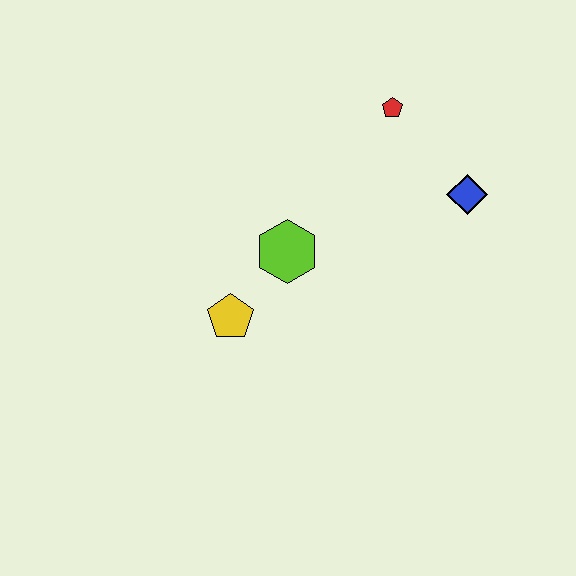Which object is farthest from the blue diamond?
The yellow pentagon is farthest from the blue diamond.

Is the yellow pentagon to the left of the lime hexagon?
Yes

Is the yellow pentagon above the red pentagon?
No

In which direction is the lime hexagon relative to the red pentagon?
The lime hexagon is below the red pentagon.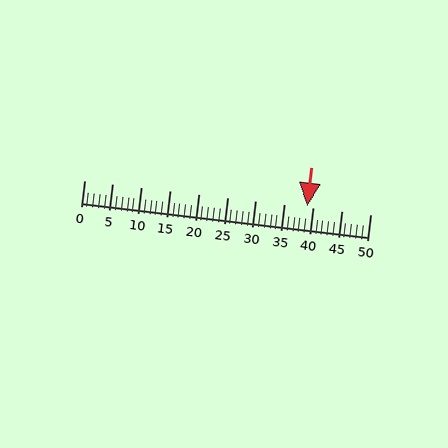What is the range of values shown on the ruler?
The ruler shows values from 0 to 50.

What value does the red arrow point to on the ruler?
The red arrow points to approximately 39.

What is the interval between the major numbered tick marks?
The major tick marks are spaced 5 units apart.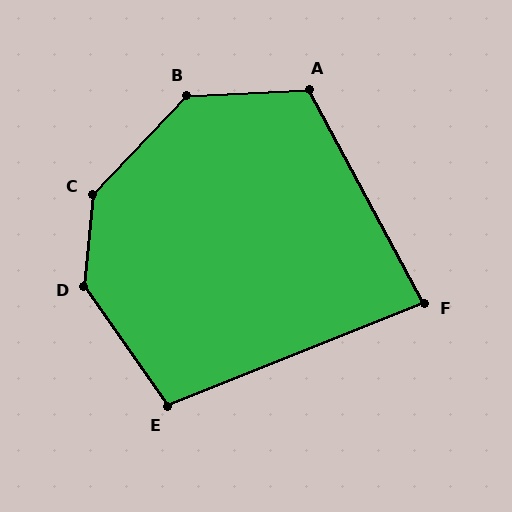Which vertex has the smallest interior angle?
F, at approximately 84 degrees.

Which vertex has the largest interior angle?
C, at approximately 142 degrees.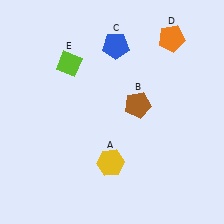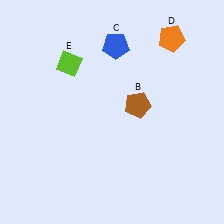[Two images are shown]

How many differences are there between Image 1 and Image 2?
There is 1 difference between the two images.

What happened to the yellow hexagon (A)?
The yellow hexagon (A) was removed in Image 2. It was in the bottom-left area of Image 1.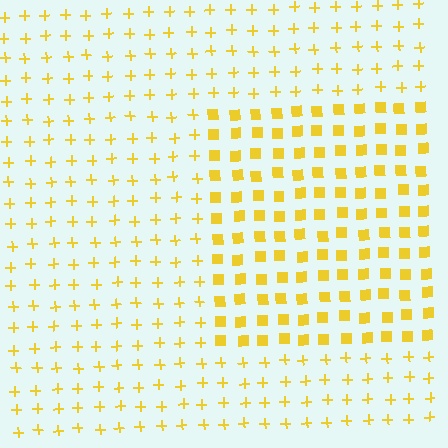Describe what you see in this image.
The image is filled with small yellow elements arranged in a uniform grid. A rectangle-shaped region contains squares, while the surrounding area contains plus signs. The boundary is defined purely by the change in element shape.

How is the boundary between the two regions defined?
The boundary is defined by a change in element shape: squares inside vs. plus signs outside. All elements share the same color and spacing.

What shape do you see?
I see a rectangle.